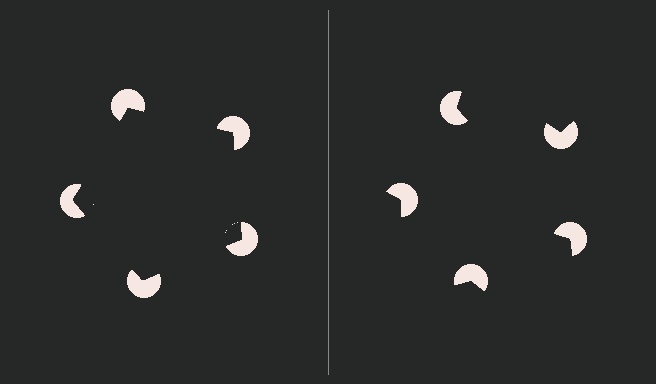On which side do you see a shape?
An illusory pentagon appears on the left side. On the right side the wedge cuts are rotated, so no coherent shape forms.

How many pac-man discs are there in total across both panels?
10 — 5 on each side.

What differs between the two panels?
The pac-man discs are positioned identically on both sides; only the wedge orientations differ. On the left they align to a pentagon; on the right they are misaligned.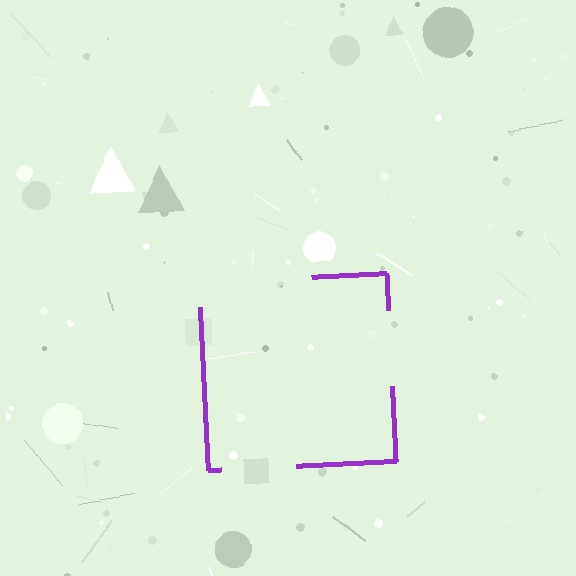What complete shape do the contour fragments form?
The contour fragments form a square.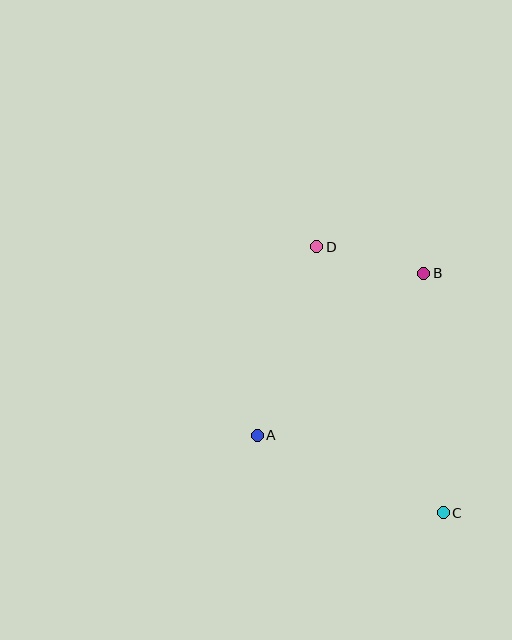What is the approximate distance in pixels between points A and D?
The distance between A and D is approximately 198 pixels.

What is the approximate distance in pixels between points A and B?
The distance between A and B is approximately 232 pixels.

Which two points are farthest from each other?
Points C and D are farthest from each other.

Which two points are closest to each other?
Points B and D are closest to each other.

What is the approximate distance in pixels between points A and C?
The distance between A and C is approximately 201 pixels.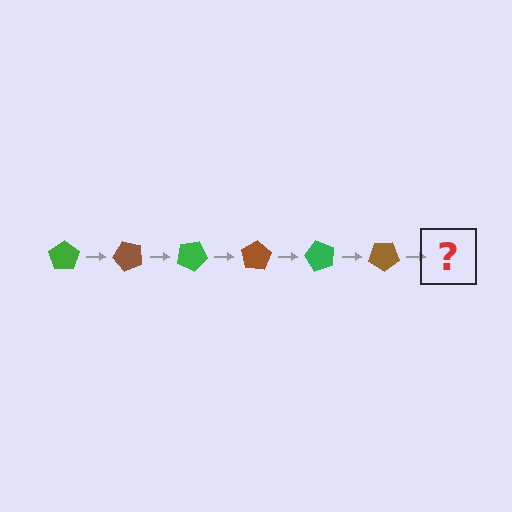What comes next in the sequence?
The next element should be a green pentagon, rotated 300 degrees from the start.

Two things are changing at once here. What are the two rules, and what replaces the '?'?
The two rules are that it rotates 50 degrees each step and the color cycles through green and brown. The '?' should be a green pentagon, rotated 300 degrees from the start.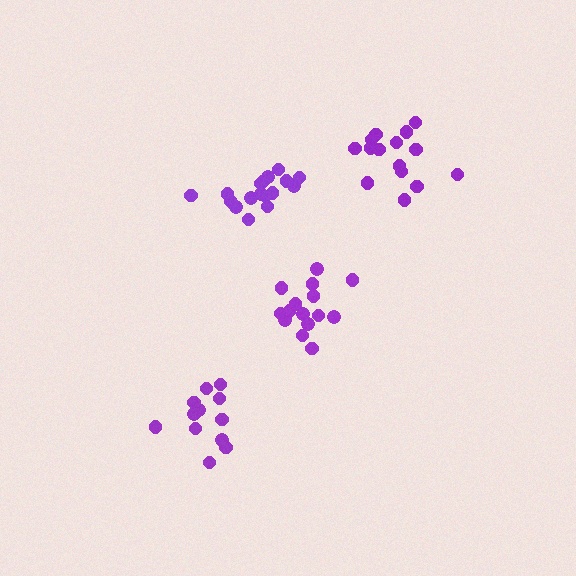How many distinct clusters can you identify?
There are 4 distinct clusters.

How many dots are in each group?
Group 1: 15 dots, Group 2: 12 dots, Group 3: 17 dots, Group 4: 15 dots (59 total).